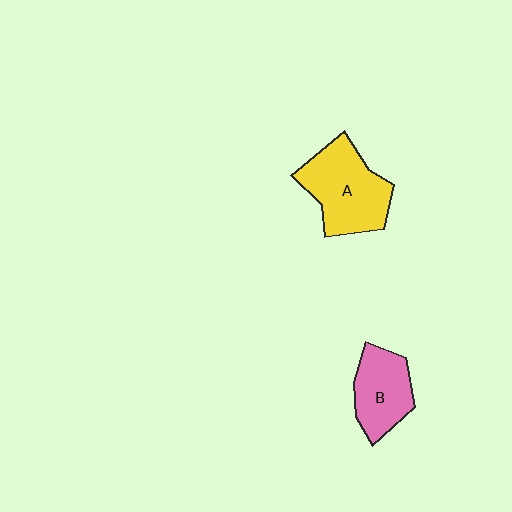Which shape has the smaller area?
Shape B (pink).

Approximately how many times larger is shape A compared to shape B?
Approximately 1.4 times.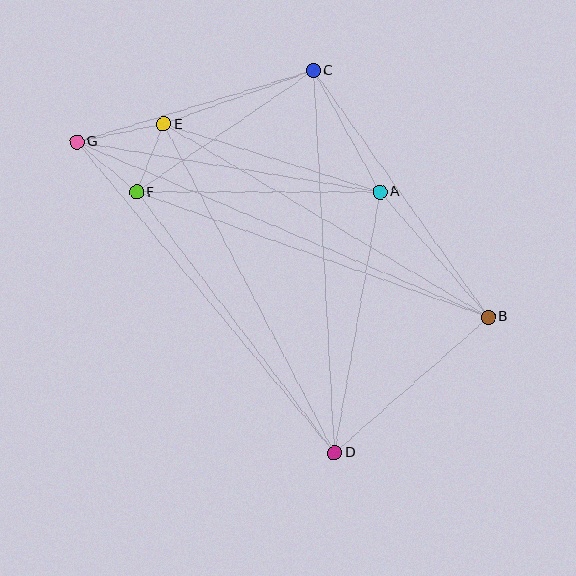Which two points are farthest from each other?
Points B and G are farthest from each other.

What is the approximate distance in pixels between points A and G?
The distance between A and G is approximately 307 pixels.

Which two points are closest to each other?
Points E and F are closest to each other.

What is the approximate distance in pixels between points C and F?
The distance between C and F is approximately 214 pixels.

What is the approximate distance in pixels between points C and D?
The distance between C and D is approximately 382 pixels.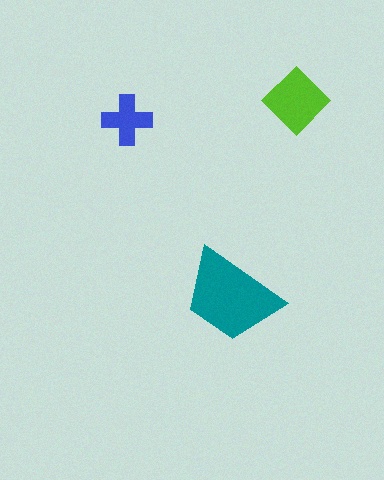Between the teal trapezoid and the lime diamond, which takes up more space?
The teal trapezoid.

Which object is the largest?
The teal trapezoid.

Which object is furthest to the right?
The lime diamond is rightmost.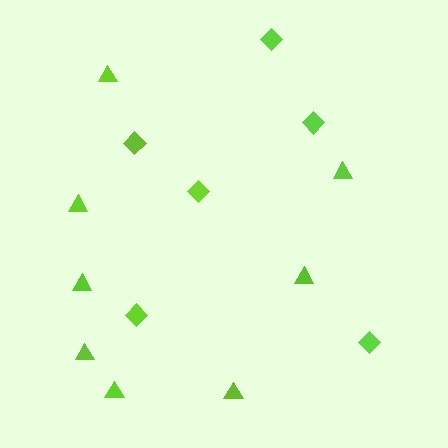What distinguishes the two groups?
There are 2 groups: one group of diamonds (6) and one group of triangles (8).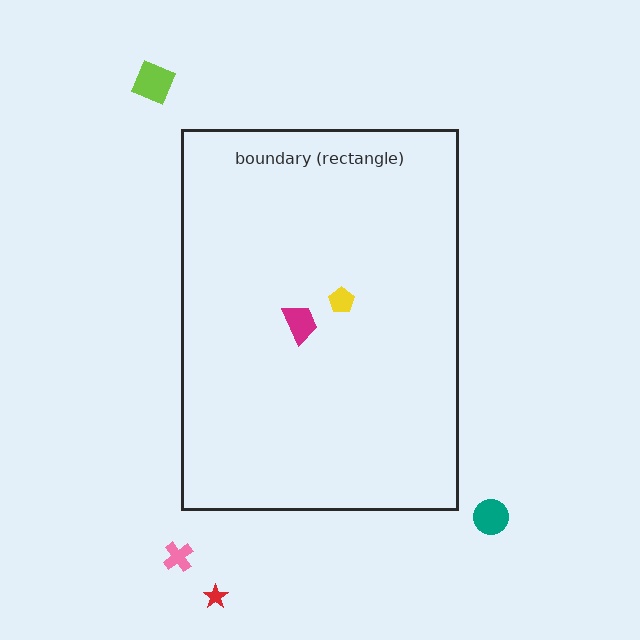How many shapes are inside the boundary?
2 inside, 4 outside.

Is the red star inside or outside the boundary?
Outside.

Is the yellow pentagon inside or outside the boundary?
Inside.